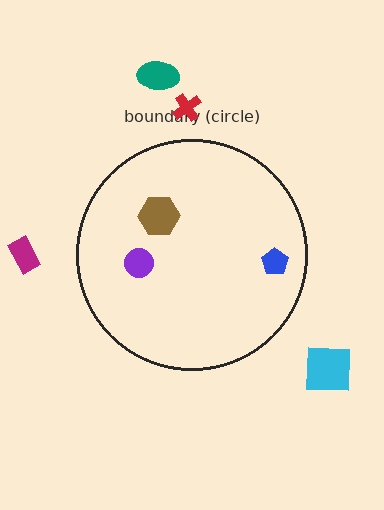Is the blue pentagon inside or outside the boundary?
Inside.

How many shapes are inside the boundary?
3 inside, 4 outside.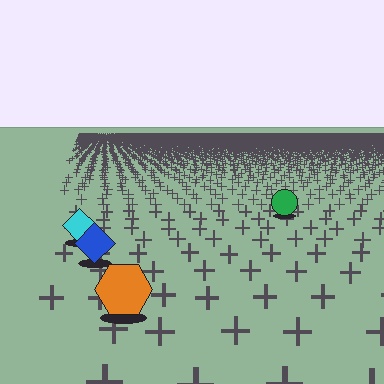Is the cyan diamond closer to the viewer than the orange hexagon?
No. The orange hexagon is closer — you can tell from the texture gradient: the ground texture is coarser near it.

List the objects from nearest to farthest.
From nearest to farthest: the orange hexagon, the blue diamond, the cyan diamond, the green circle.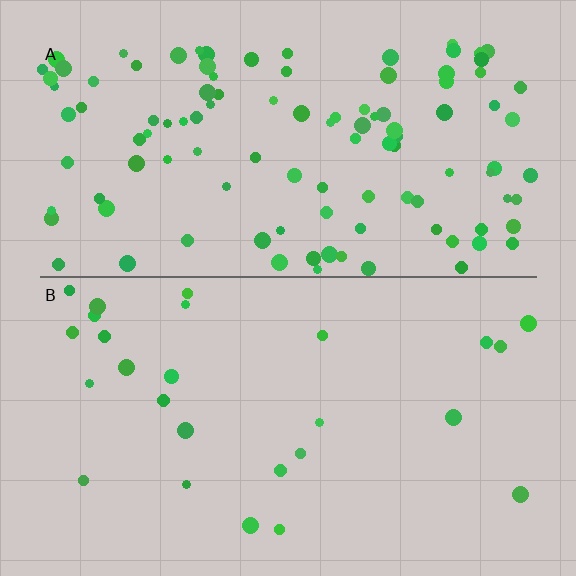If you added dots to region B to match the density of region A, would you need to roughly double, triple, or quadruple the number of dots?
Approximately quadruple.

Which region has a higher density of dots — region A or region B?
A (the top).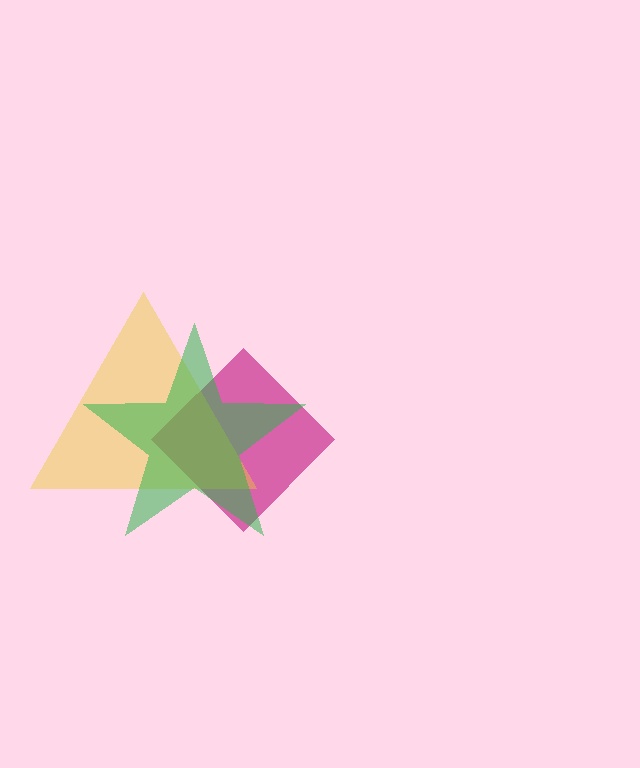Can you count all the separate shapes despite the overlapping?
Yes, there are 3 separate shapes.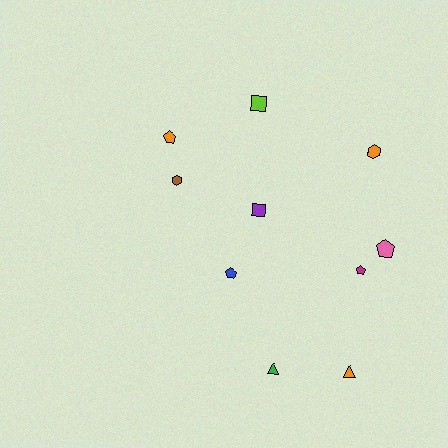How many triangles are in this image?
There are 2 triangles.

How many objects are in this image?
There are 10 objects.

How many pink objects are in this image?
There is 1 pink object.